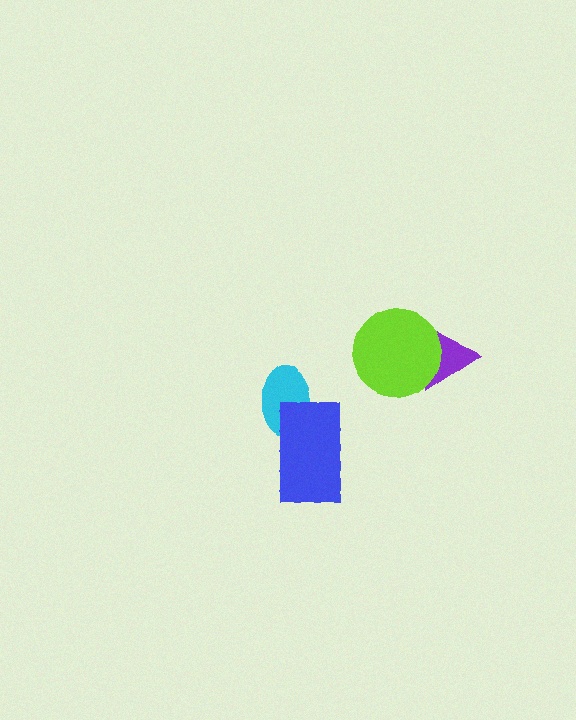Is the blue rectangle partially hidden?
No, no other shape covers it.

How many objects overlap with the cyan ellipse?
1 object overlaps with the cyan ellipse.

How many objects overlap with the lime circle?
1 object overlaps with the lime circle.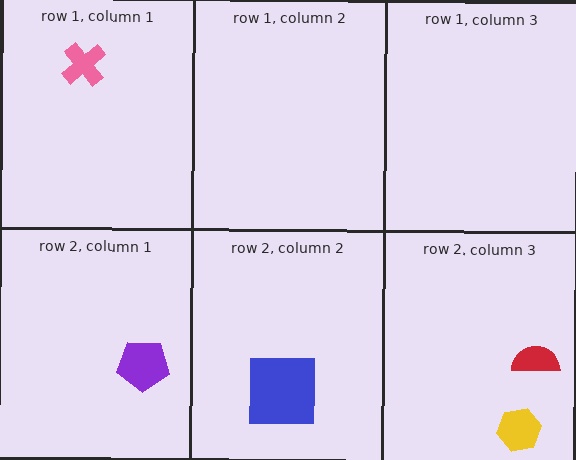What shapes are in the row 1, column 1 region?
The pink cross.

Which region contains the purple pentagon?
The row 2, column 1 region.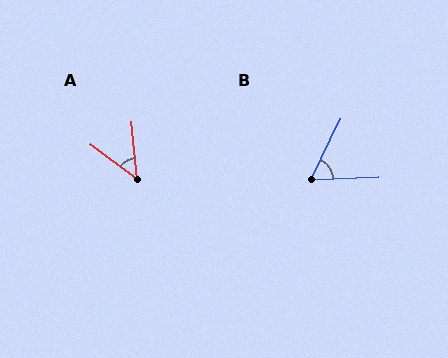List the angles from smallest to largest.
A (48°), B (61°).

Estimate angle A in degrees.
Approximately 48 degrees.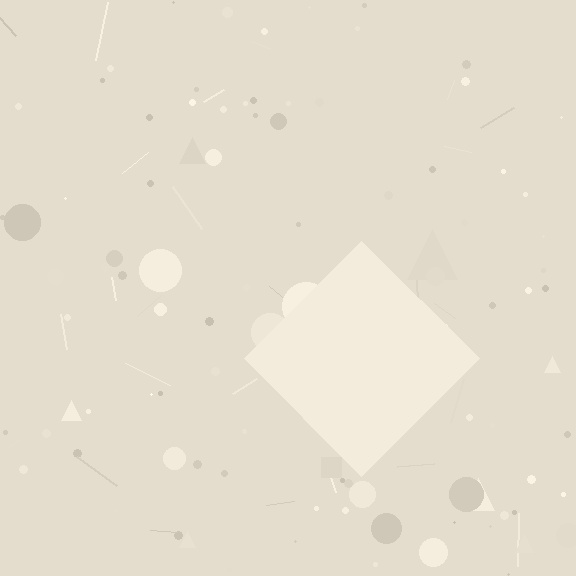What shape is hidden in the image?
A diamond is hidden in the image.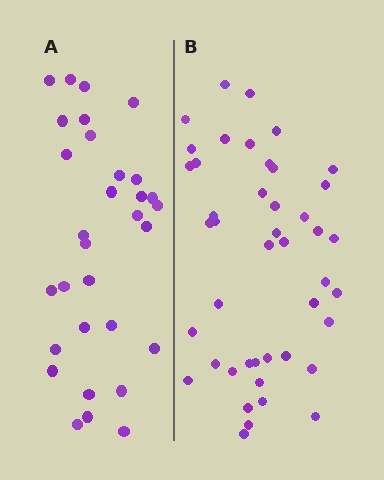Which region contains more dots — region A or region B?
Region B (the right region) has more dots.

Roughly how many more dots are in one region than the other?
Region B has approximately 15 more dots than region A.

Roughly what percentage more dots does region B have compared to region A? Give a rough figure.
About 40% more.